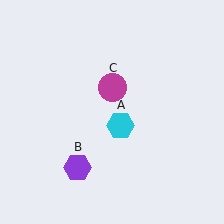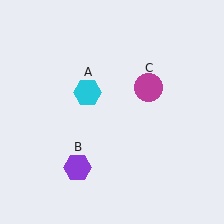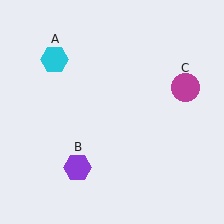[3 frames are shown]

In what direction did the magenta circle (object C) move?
The magenta circle (object C) moved right.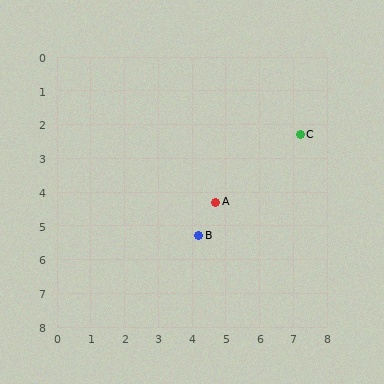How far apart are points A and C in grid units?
Points A and C are about 3.2 grid units apart.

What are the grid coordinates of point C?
Point C is at approximately (7.2, 2.3).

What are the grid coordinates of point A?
Point A is at approximately (4.7, 4.3).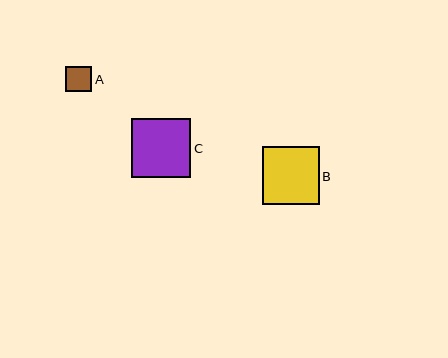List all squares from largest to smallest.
From largest to smallest: C, B, A.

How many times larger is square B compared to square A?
Square B is approximately 2.2 times the size of square A.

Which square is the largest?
Square C is the largest with a size of approximately 60 pixels.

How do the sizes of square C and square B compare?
Square C and square B are approximately the same size.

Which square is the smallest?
Square A is the smallest with a size of approximately 26 pixels.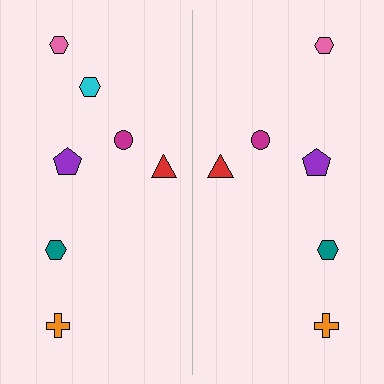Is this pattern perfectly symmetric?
No, the pattern is not perfectly symmetric. A cyan hexagon is missing from the right side.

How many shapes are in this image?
There are 13 shapes in this image.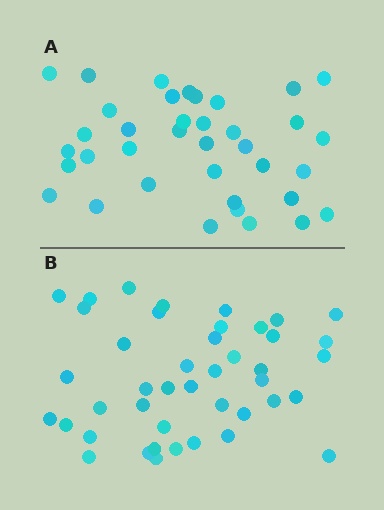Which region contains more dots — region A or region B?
Region B (the bottom region) has more dots.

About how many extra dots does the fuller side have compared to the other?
Region B has about 6 more dots than region A.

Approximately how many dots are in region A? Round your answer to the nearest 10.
About 40 dots. (The exact count is 37, which rounds to 40.)